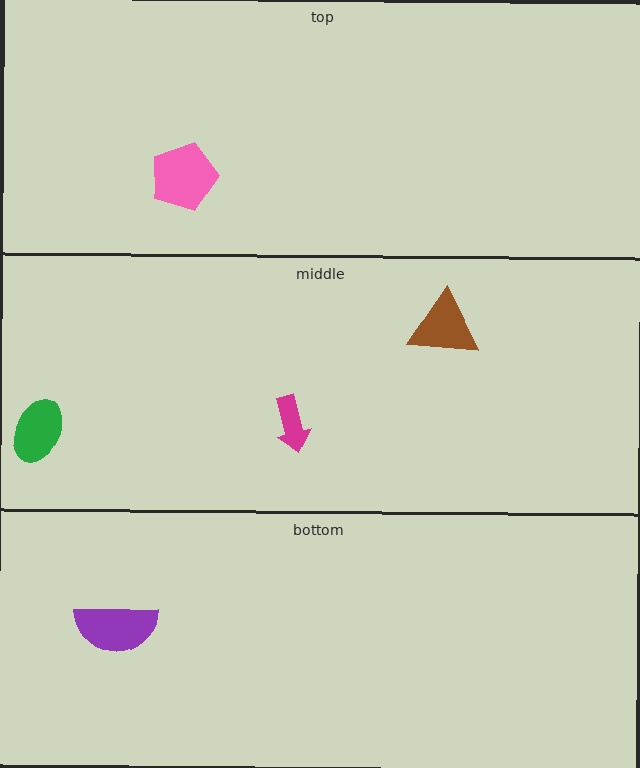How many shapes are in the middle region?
3.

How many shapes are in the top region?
1.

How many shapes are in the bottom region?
1.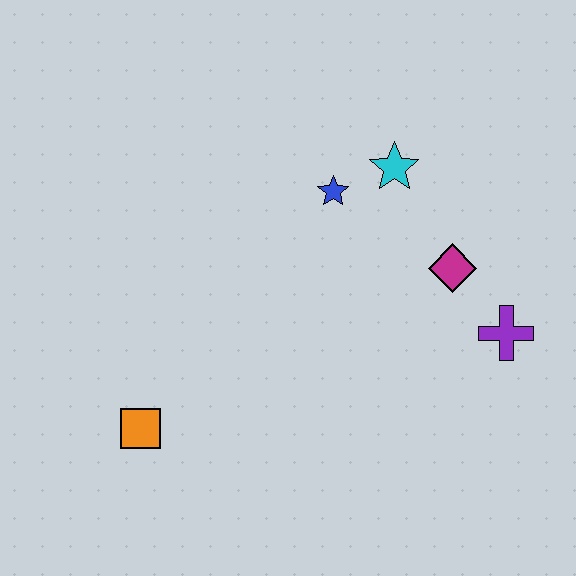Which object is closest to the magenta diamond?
The purple cross is closest to the magenta diamond.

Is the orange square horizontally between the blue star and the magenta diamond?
No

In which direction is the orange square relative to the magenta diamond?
The orange square is to the left of the magenta diamond.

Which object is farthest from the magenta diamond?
The orange square is farthest from the magenta diamond.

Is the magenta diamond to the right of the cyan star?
Yes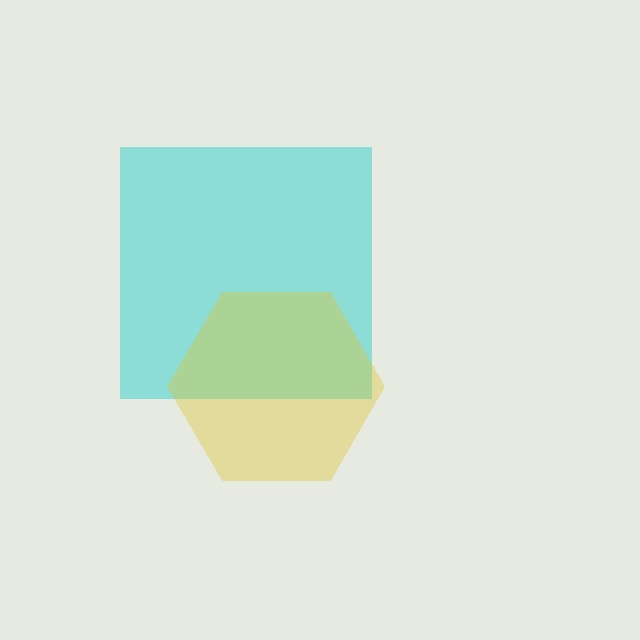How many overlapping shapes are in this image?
There are 2 overlapping shapes in the image.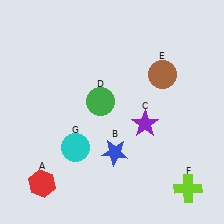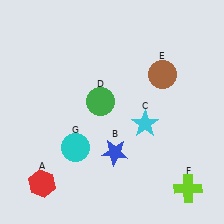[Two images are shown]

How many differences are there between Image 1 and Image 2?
There is 1 difference between the two images.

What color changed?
The star (C) changed from purple in Image 1 to cyan in Image 2.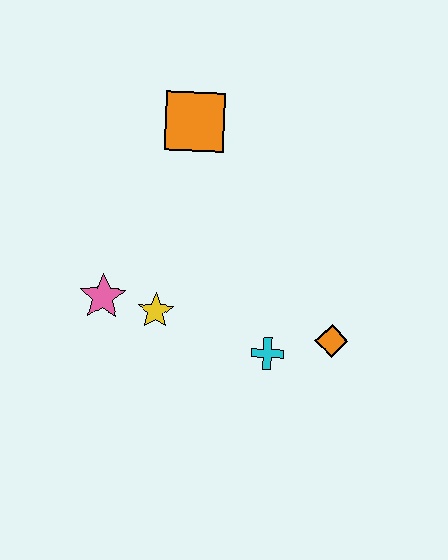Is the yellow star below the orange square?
Yes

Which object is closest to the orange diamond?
The cyan cross is closest to the orange diamond.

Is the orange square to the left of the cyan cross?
Yes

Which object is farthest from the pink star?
The orange diamond is farthest from the pink star.